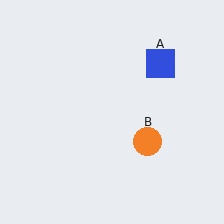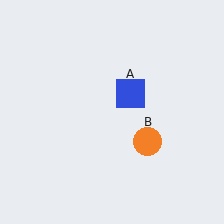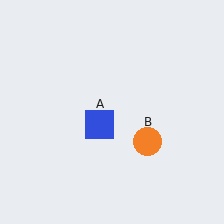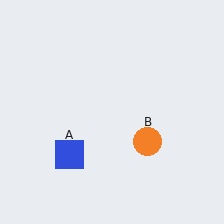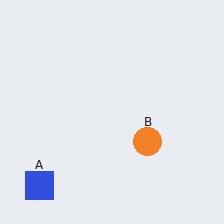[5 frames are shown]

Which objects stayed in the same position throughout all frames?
Orange circle (object B) remained stationary.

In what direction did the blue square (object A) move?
The blue square (object A) moved down and to the left.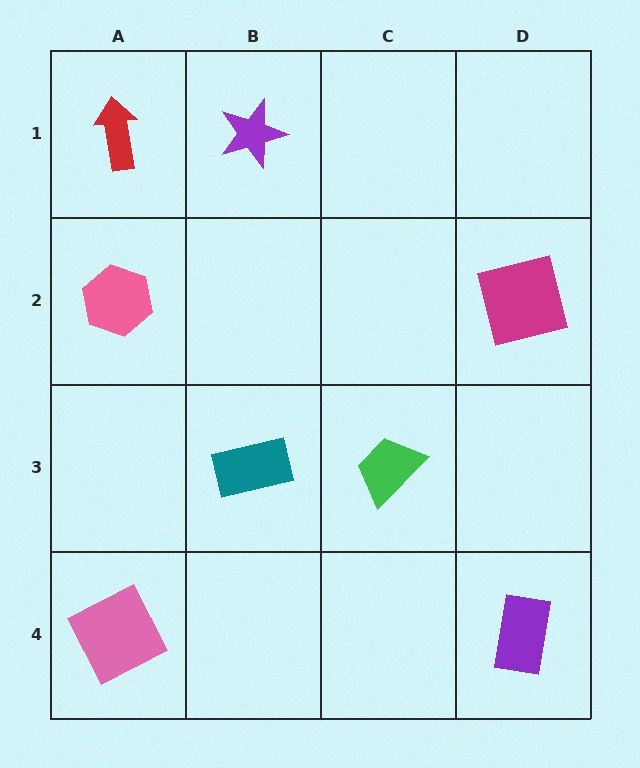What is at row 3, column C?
A green trapezoid.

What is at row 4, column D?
A purple rectangle.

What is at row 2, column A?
A pink hexagon.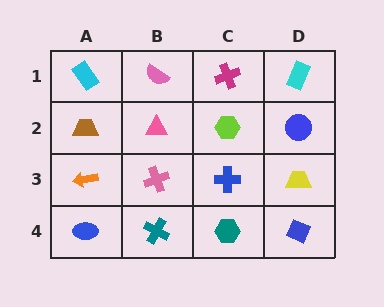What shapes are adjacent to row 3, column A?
A brown trapezoid (row 2, column A), a blue ellipse (row 4, column A), a pink cross (row 3, column B).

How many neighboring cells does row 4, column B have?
3.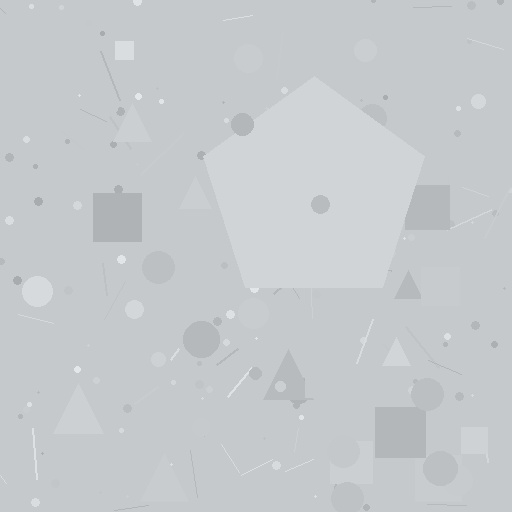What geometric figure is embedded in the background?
A pentagon is embedded in the background.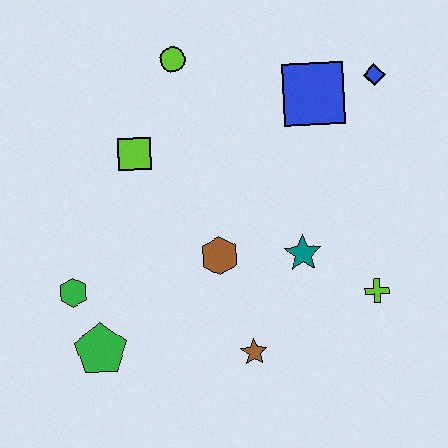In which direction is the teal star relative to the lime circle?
The teal star is below the lime circle.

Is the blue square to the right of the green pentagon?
Yes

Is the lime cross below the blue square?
Yes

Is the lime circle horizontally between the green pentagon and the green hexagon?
No